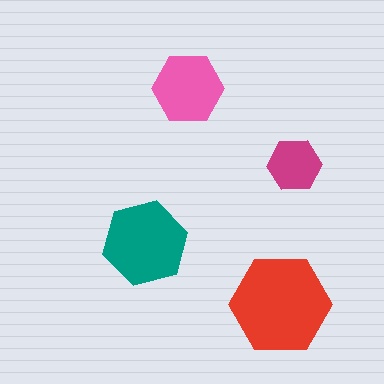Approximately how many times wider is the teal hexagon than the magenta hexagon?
About 1.5 times wider.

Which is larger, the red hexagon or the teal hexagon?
The red one.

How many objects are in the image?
There are 4 objects in the image.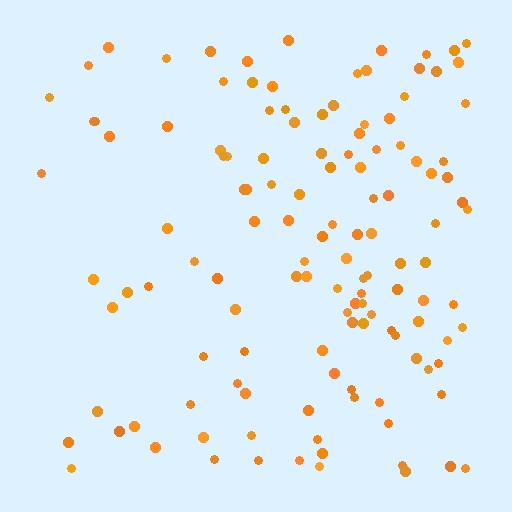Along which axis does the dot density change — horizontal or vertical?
Horizontal.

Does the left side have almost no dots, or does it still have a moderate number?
Still a moderate number, just noticeably fewer than the right.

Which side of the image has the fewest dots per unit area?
The left.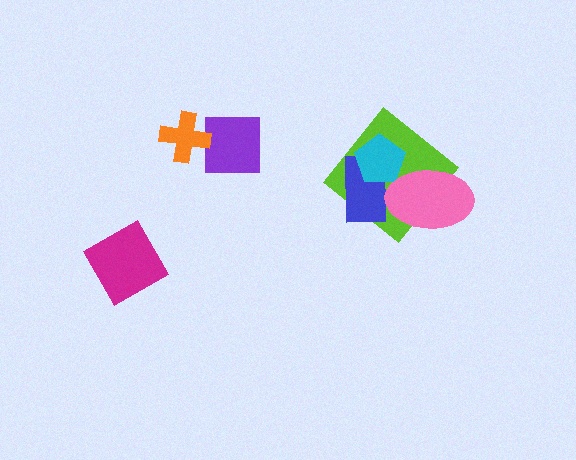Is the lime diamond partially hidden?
Yes, it is partially covered by another shape.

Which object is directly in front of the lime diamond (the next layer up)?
The blue rectangle is directly in front of the lime diamond.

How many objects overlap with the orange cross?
0 objects overlap with the orange cross.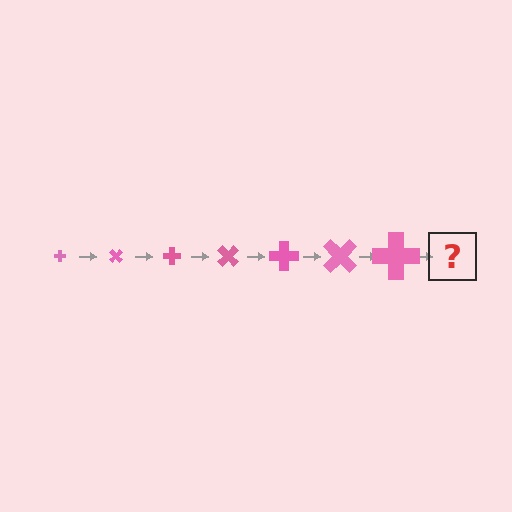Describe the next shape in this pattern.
It should be a cross, larger than the previous one and rotated 315 degrees from the start.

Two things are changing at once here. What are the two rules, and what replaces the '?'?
The two rules are that the cross grows larger each step and it rotates 45 degrees each step. The '?' should be a cross, larger than the previous one and rotated 315 degrees from the start.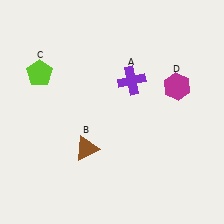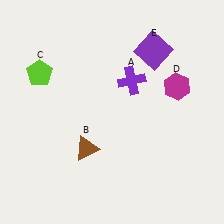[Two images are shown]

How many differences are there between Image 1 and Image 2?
There is 1 difference between the two images.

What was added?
A purple square (E) was added in Image 2.